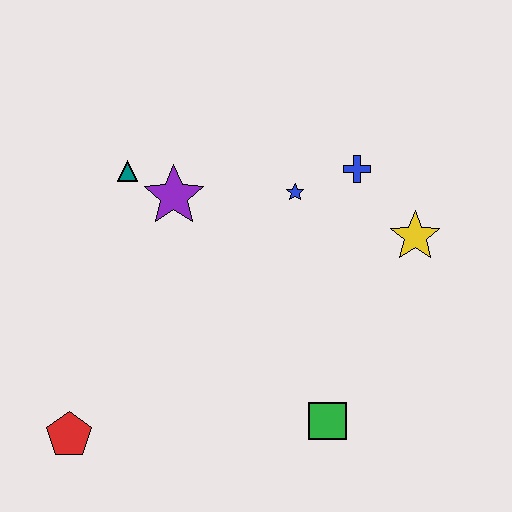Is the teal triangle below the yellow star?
No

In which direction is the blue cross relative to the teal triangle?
The blue cross is to the right of the teal triangle.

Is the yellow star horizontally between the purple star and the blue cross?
No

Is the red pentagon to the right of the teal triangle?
No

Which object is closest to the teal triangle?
The purple star is closest to the teal triangle.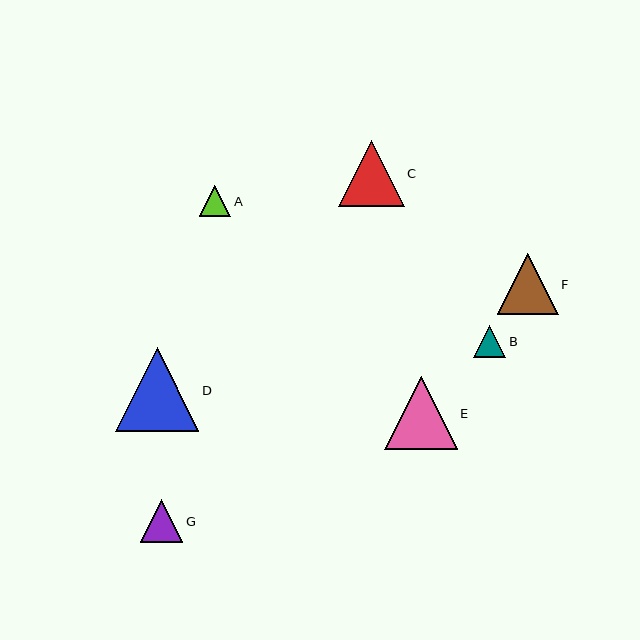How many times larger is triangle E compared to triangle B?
Triangle E is approximately 2.2 times the size of triangle B.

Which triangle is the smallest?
Triangle A is the smallest with a size of approximately 31 pixels.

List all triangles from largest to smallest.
From largest to smallest: D, E, C, F, G, B, A.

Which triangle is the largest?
Triangle D is the largest with a size of approximately 84 pixels.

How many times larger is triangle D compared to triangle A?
Triangle D is approximately 2.7 times the size of triangle A.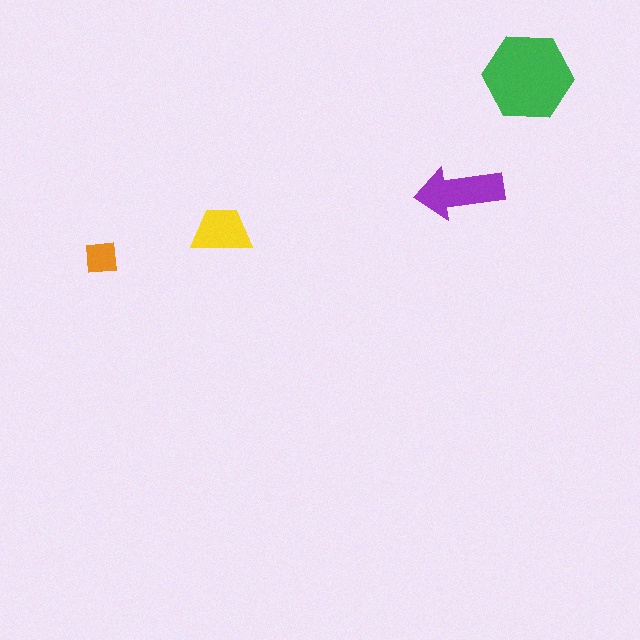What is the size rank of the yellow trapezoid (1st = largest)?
3rd.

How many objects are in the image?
There are 4 objects in the image.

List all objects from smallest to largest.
The orange square, the yellow trapezoid, the purple arrow, the green hexagon.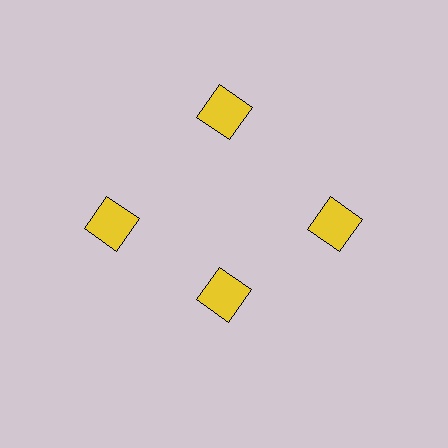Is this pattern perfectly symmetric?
No. The 4 yellow squares are arranged in a ring, but one element near the 6 o'clock position is pulled inward toward the center, breaking the 4-fold rotational symmetry.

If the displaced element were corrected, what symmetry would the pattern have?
It would have 4-fold rotational symmetry — the pattern would map onto itself every 90 degrees.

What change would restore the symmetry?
The symmetry would be restored by moving it outward, back onto the ring so that all 4 squares sit at equal angles and equal distance from the center.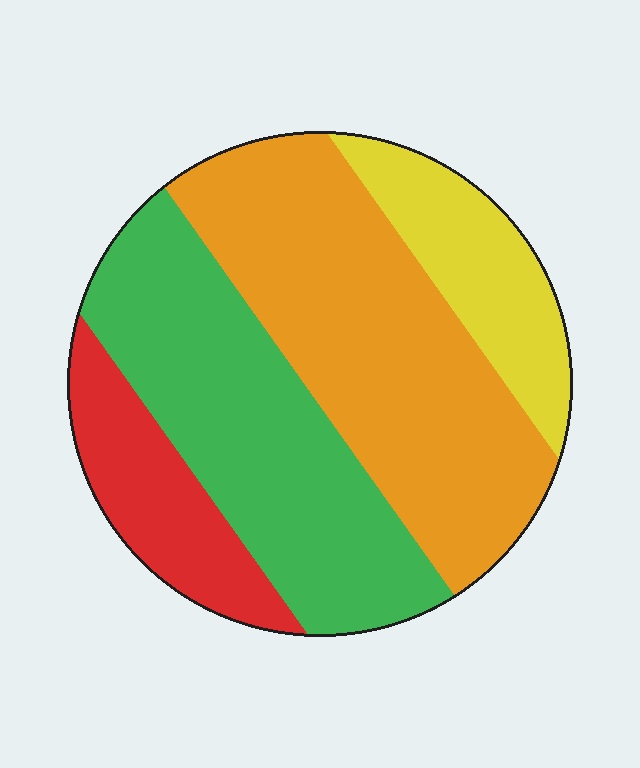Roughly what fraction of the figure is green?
Green covers around 35% of the figure.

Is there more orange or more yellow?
Orange.